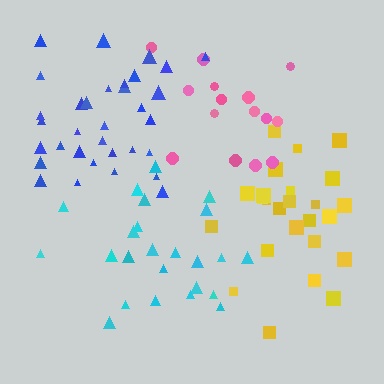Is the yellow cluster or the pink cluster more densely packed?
Pink.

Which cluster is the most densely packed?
Pink.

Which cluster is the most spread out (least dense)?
Cyan.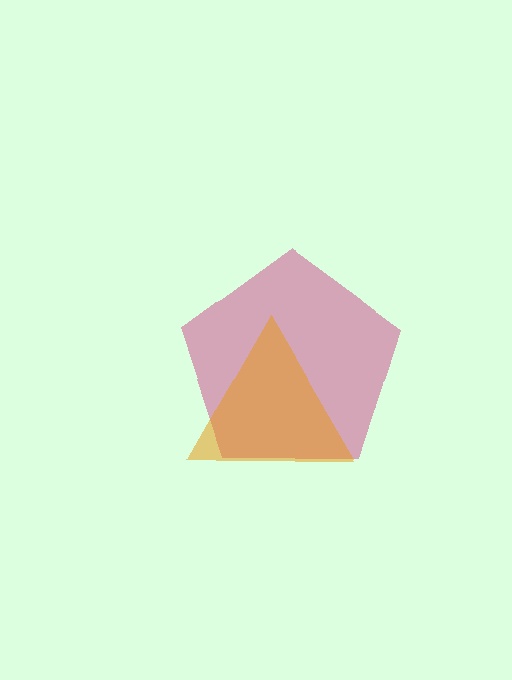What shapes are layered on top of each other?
The layered shapes are: a magenta pentagon, an orange triangle.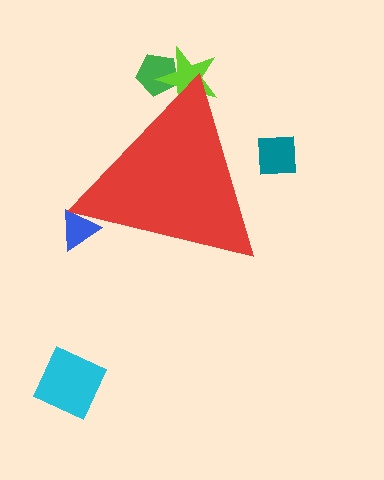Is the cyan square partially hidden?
No, the cyan square is fully visible.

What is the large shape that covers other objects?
A red triangle.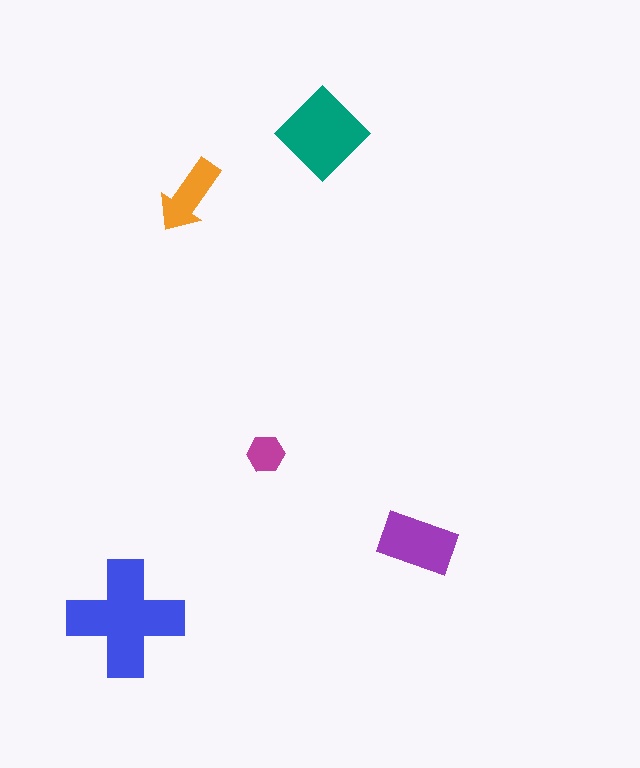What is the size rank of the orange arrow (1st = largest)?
4th.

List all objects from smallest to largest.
The magenta hexagon, the orange arrow, the purple rectangle, the teal diamond, the blue cross.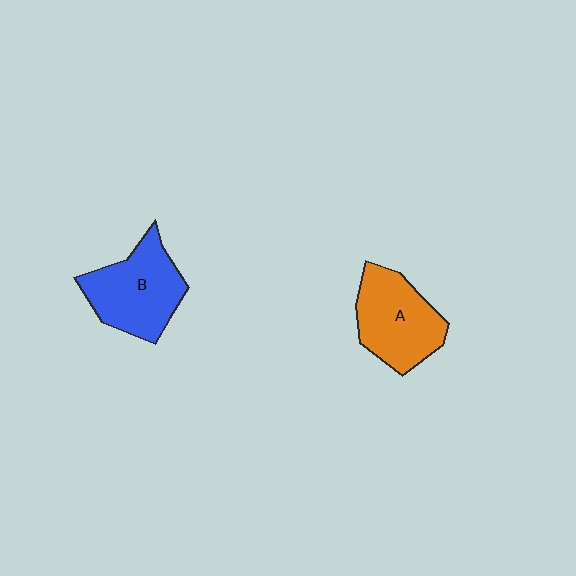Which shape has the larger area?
Shape B (blue).